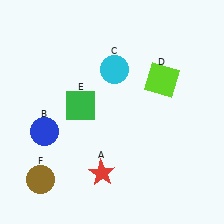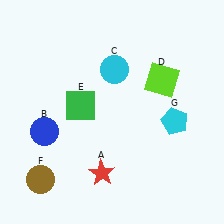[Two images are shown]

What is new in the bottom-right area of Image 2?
A cyan pentagon (G) was added in the bottom-right area of Image 2.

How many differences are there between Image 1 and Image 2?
There is 1 difference between the two images.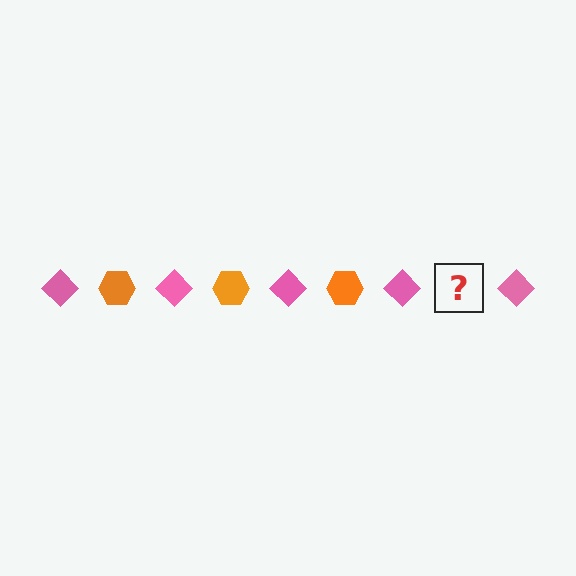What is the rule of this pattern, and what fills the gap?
The rule is that the pattern alternates between pink diamond and orange hexagon. The gap should be filled with an orange hexagon.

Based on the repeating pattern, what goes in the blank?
The blank should be an orange hexagon.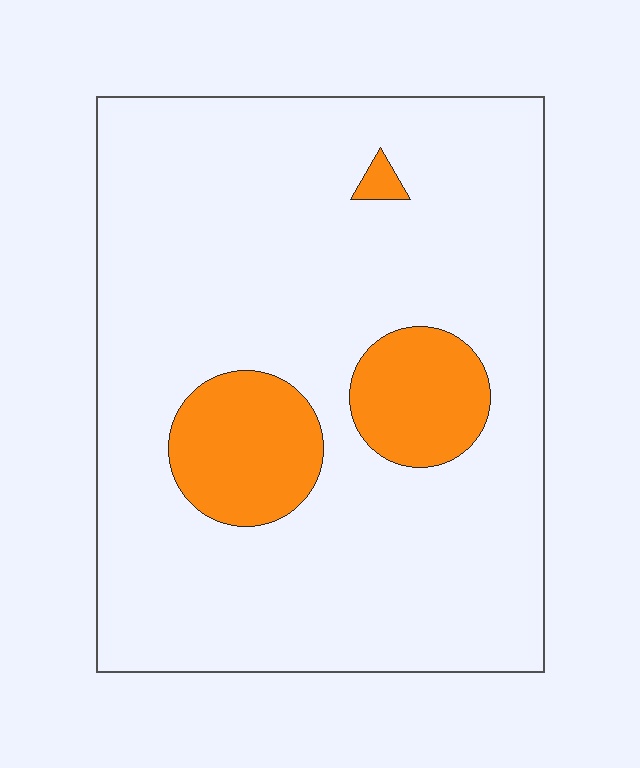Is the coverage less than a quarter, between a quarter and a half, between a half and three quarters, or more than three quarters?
Less than a quarter.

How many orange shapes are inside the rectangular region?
3.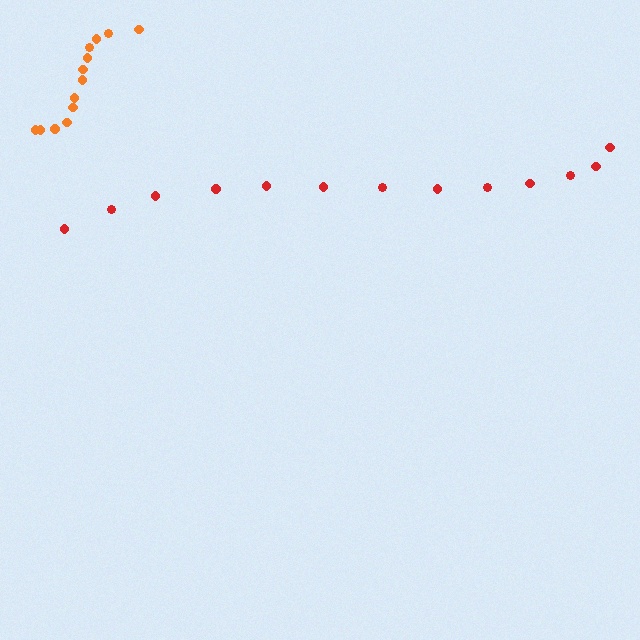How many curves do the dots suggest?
There are 2 distinct paths.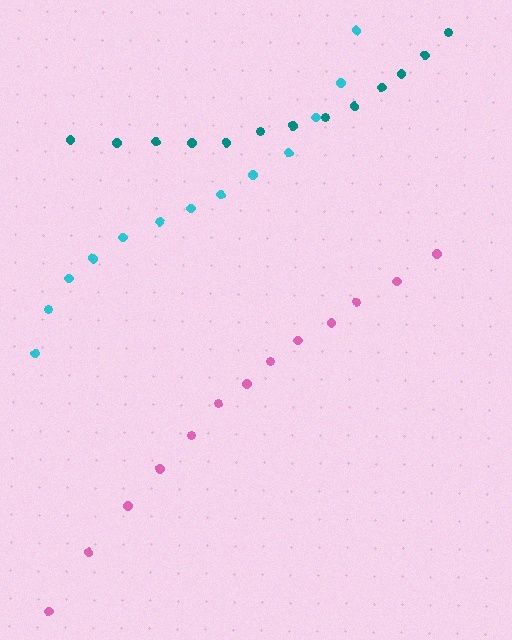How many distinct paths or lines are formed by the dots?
There are 3 distinct paths.